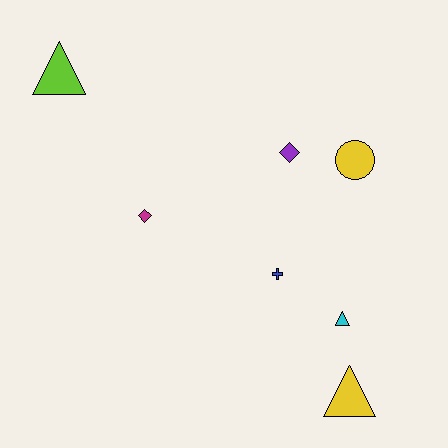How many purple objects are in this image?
There is 1 purple object.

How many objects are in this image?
There are 7 objects.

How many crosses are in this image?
There is 1 cross.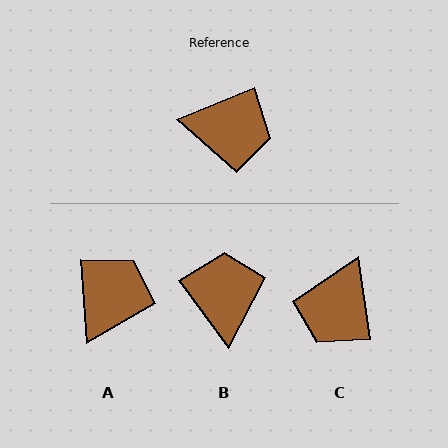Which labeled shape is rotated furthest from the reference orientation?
C, about 104 degrees away.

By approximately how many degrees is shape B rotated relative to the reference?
Approximately 104 degrees counter-clockwise.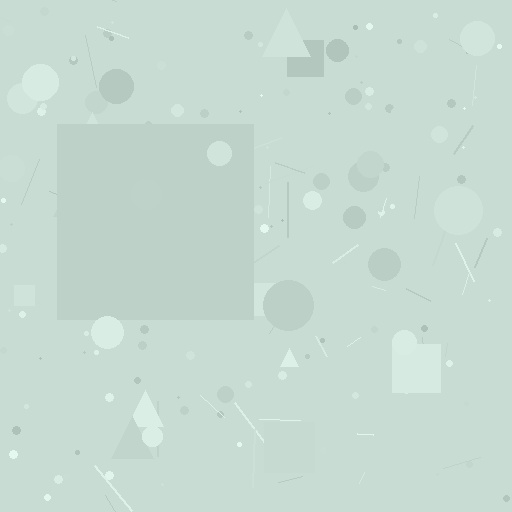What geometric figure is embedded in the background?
A square is embedded in the background.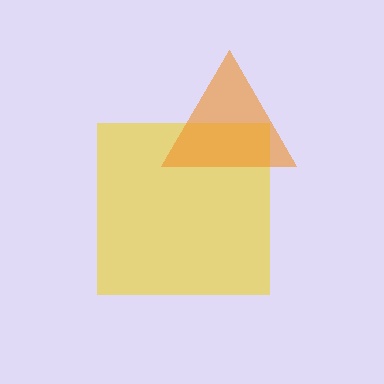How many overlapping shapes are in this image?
There are 2 overlapping shapes in the image.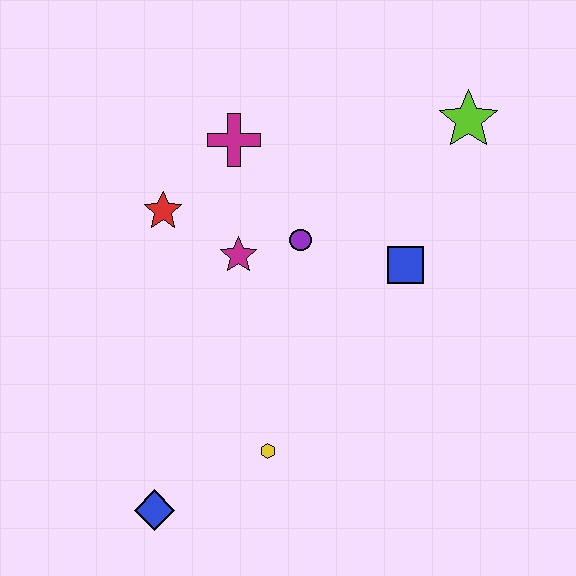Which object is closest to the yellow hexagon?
The blue diamond is closest to the yellow hexagon.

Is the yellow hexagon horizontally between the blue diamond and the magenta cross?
No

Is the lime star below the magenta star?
No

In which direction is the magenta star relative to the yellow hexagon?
The magenta star is above the yellow hexagon.